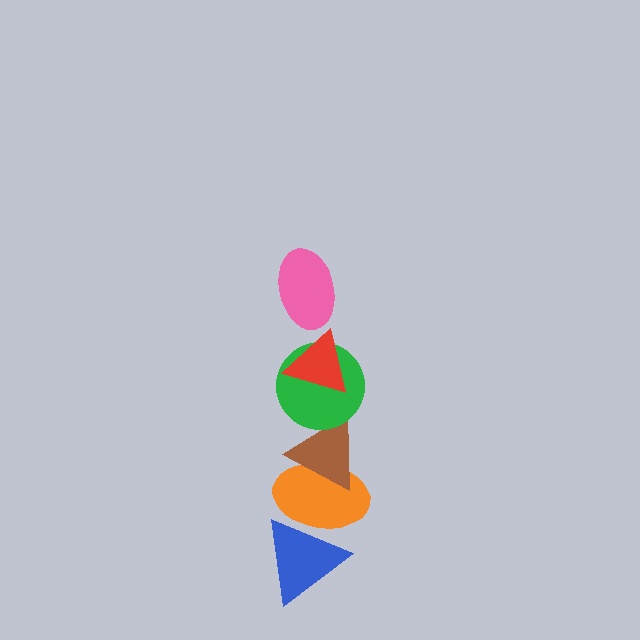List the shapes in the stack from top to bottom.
From top to bottom: the pink ellipse, the red triangle, the green circle, the brown triangle, the orange ellipse, the blue triangle.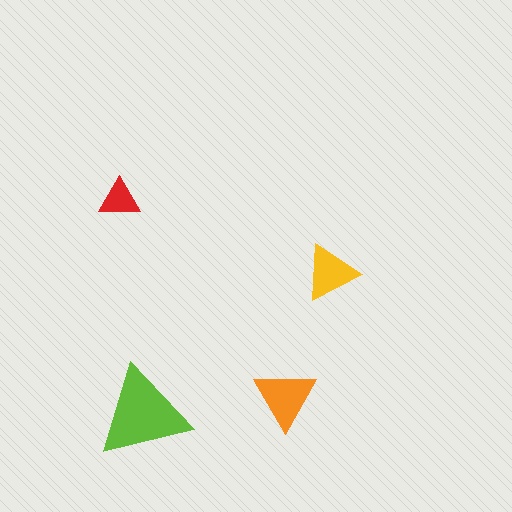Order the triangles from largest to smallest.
the lime one, the orange one, the yellow one, the red one.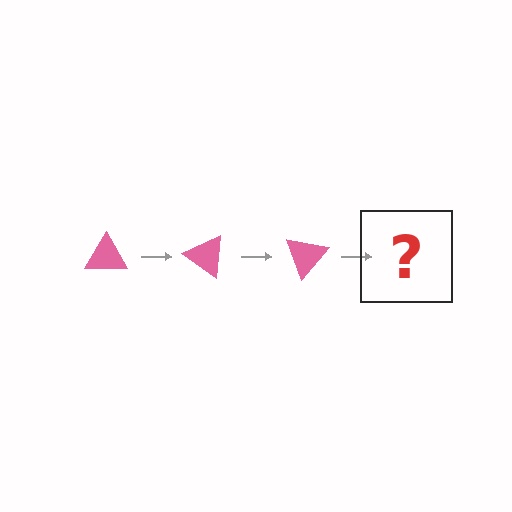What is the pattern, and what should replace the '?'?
The pattern is that the triangle rotates 35 degrees each step. The '?' should be a pink triangle rotated 105 degrees.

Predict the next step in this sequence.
The next step is a pink triangle rotated 105 degrees.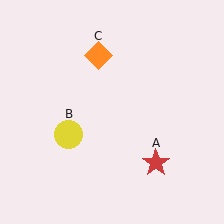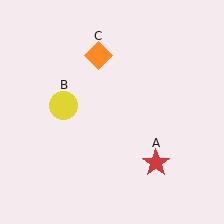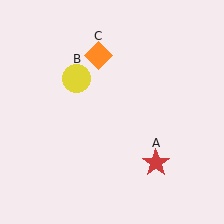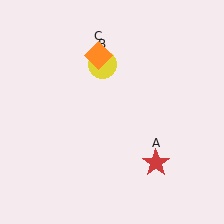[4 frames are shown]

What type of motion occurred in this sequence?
The yellow circle (object B) rotated clockwise around the center of the scene.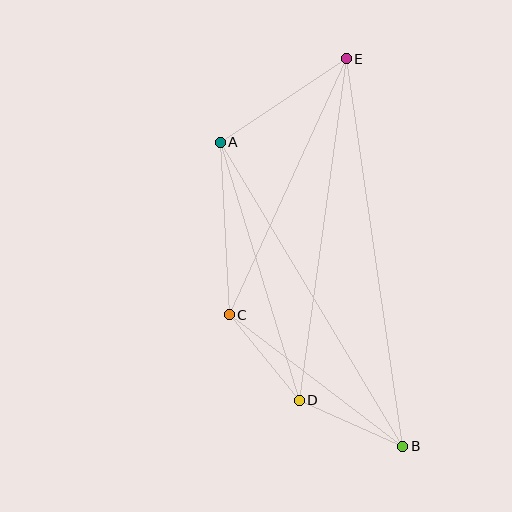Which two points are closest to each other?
Points C and D are closest to each other.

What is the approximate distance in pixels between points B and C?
The distance between B and C is approximately 218 pixels.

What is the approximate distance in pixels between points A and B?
The distance between A and B is approximately 355 pixels.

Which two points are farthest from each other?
Points B and E are farthest from each other.